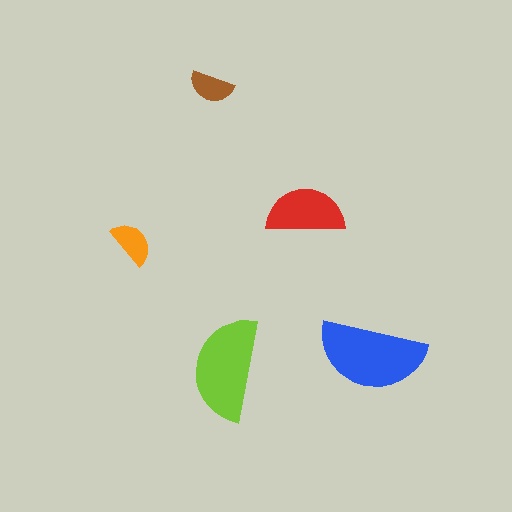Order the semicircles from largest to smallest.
the blue one, the lime one, the red one, the orange one, the brown one.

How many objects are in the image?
There are 5 objects in the image.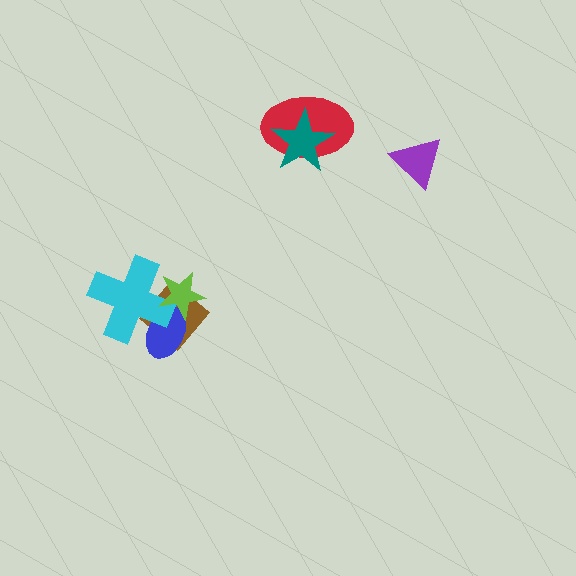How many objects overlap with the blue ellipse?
3 objects overlap with the blue ellipse.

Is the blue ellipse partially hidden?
Yes, it is partially covered by another shape.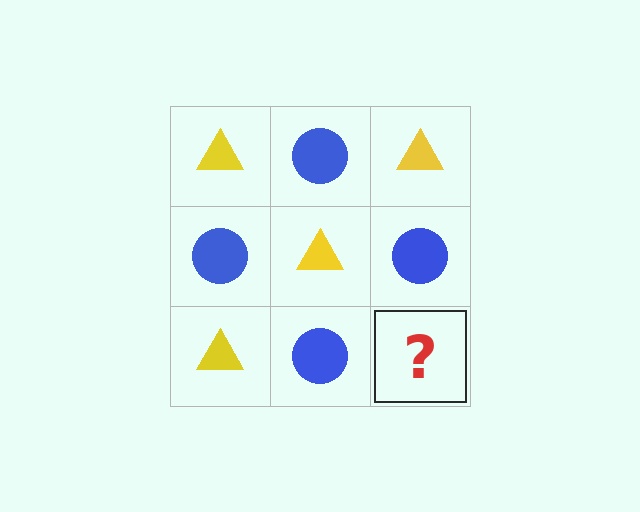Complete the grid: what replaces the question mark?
The question mark should be replaced with a yellow triangle.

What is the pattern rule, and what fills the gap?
The rule is that it alternates yellow triangle and blue circle in a checkerboard pattern. The gap should be filled with a yellow triangle.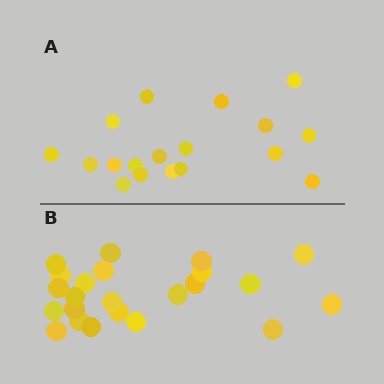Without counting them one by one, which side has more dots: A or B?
Region B (the bottom region) has more dots.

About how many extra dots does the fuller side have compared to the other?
Region B has about 5 more dots than region A.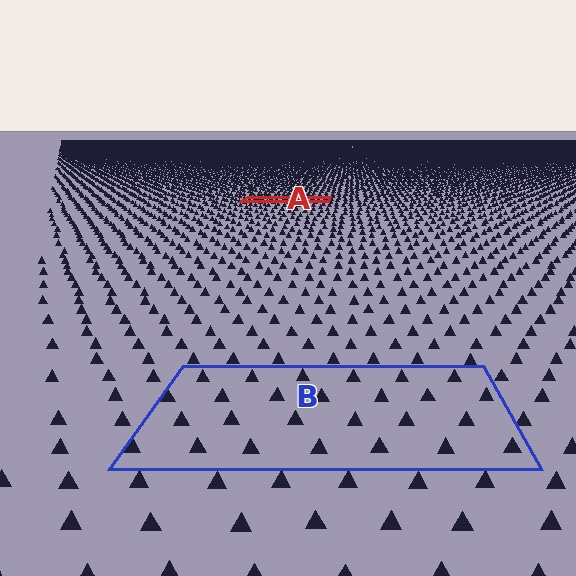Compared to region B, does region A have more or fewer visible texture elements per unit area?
Region A has more texture elements per unit area — they are packed more densely because it is farther away.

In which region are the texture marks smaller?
The texture marks are smaller in region A, because it is farther away.